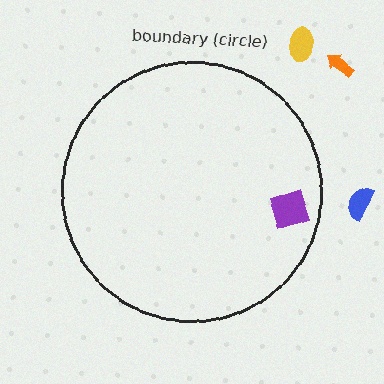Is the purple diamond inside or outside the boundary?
Inside.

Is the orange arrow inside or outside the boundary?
Outside.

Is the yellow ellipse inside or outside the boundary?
Outside.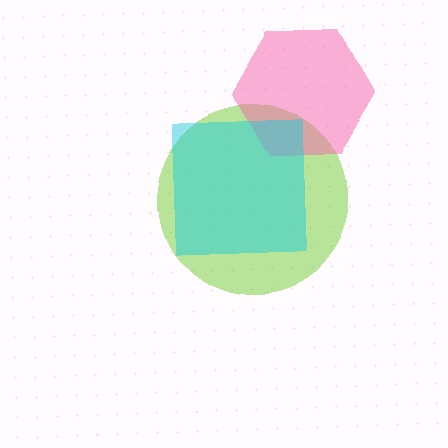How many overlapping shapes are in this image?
There are 3 overlapping shapes in the image.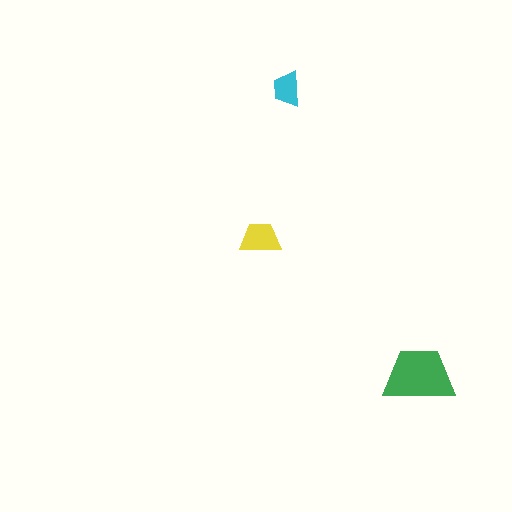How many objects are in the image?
There are 3 objects in the image.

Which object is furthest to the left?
The yellow trapezoid is leftmost.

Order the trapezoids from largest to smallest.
the green one, the yellow one, the cyan one.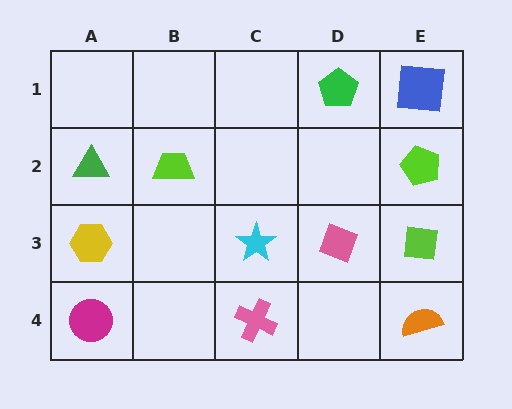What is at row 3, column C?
A cyan star.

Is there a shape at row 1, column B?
No, that cell is empty.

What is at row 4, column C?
A pink cross.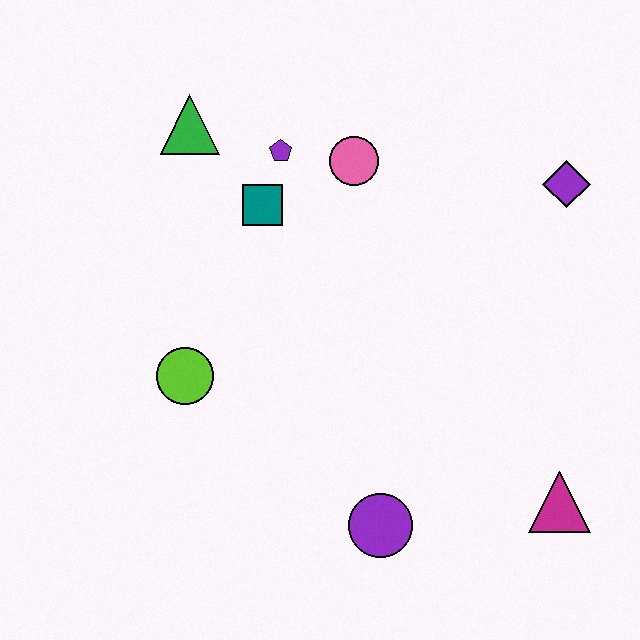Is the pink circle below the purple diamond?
No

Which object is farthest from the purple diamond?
The lime circle is farthest from the purple diamond.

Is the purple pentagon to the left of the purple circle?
Yes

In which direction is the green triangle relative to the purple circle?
The green triangle is above the purple circle.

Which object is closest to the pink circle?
The purple pentagon is closest to the pink circle.